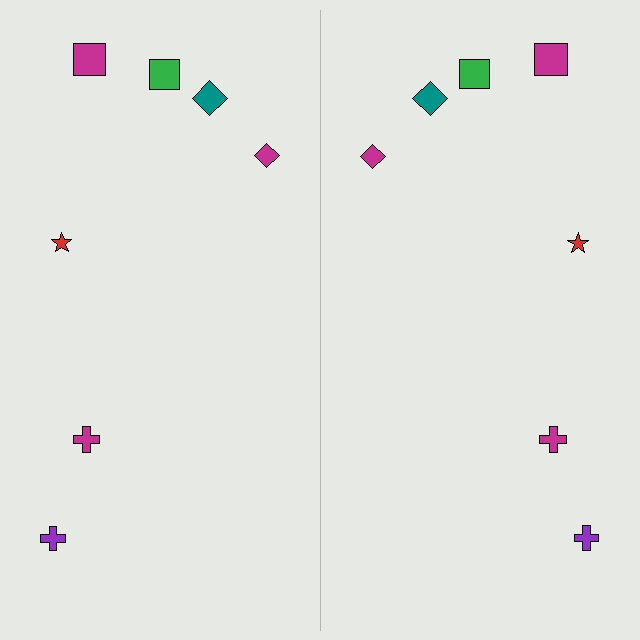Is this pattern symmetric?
Yes, this pattern has bilateral (reflection) symmetry.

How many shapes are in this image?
There are 14 shapes in this image.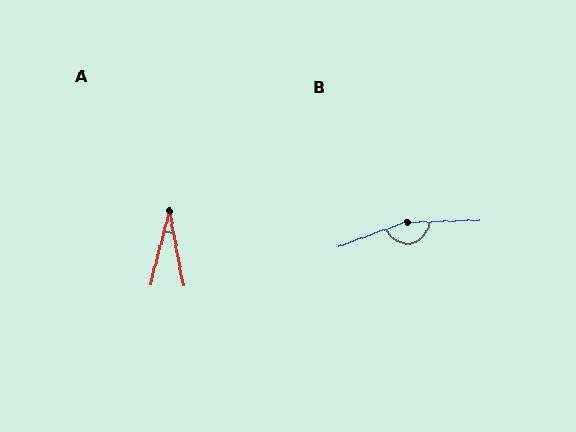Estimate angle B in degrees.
Approximately 161 degrees.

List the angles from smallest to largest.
A (25°), B (161°).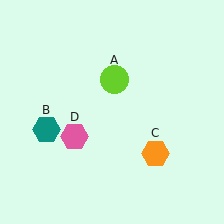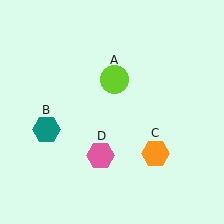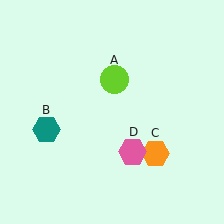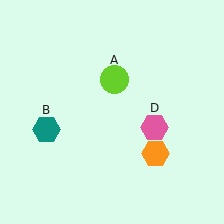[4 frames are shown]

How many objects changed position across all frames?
1 object changed position: pink hexagon (object D).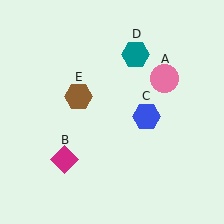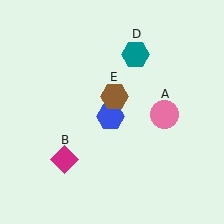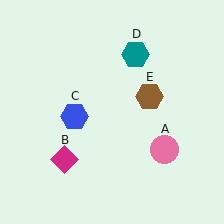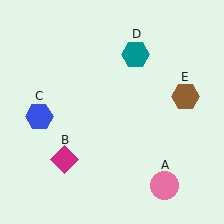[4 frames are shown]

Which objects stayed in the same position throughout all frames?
Magenta diamond (object B) and teal hexagon (object D) remained stationary.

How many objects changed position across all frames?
3 objects changed position: pink circle (object A), blue hexagon (object C), brown hexagon (object E).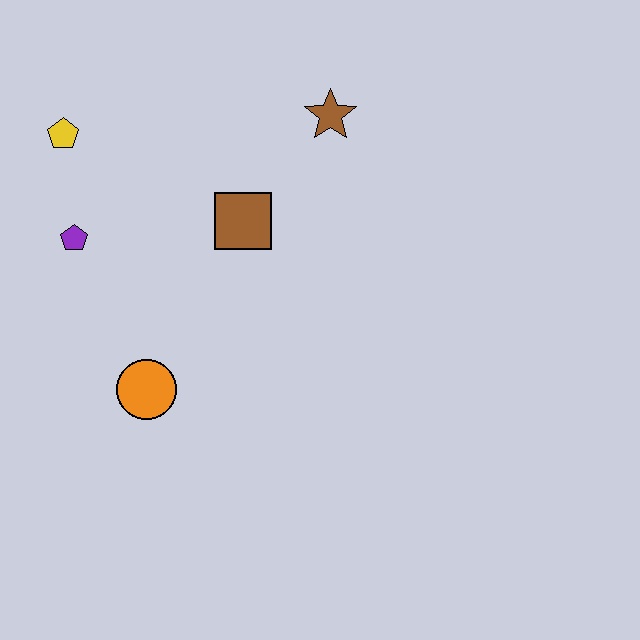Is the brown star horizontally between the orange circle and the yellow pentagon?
No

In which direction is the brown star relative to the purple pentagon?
The brown star is to the right of the purple pentagon.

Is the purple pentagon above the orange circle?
Yes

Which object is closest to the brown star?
The brown square is closest to the brown star.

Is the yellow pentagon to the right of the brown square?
No